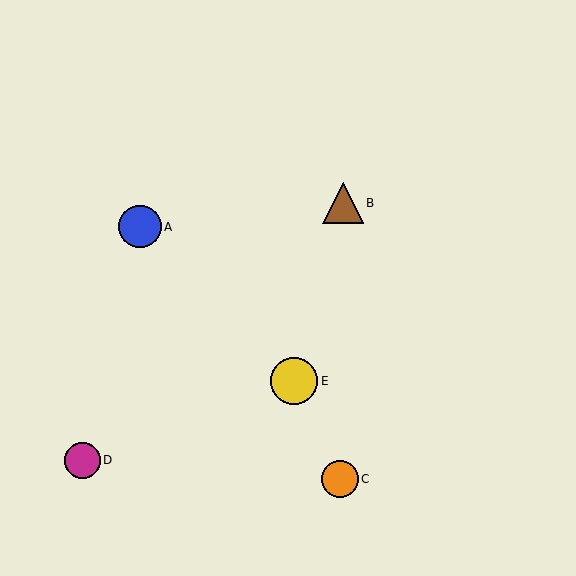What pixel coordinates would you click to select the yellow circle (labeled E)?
Click at (294, 381) to select the yellow circle E.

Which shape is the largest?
The yellow circle (labeled E) is the largest.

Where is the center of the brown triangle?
The center of the brown triangle is at (343, 203).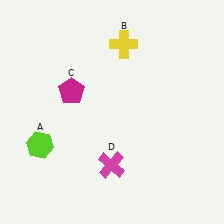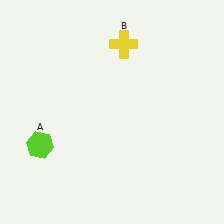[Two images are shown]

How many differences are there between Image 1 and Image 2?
There are 2 differences between the two images.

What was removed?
The magenta cross (D), the magenta pentagon (C) were removed in Image 2.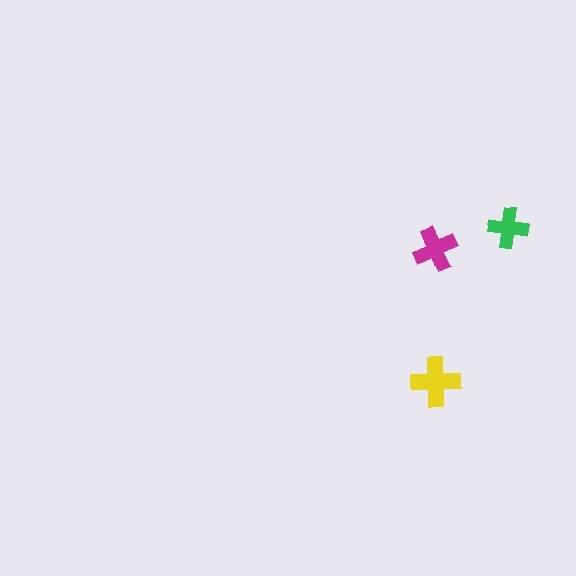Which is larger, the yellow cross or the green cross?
The yellow one.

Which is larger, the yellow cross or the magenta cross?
The yellow one.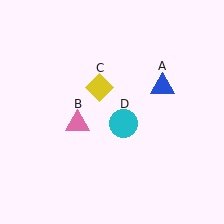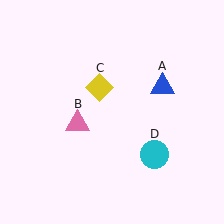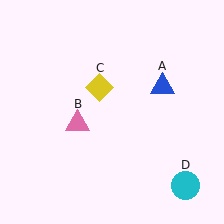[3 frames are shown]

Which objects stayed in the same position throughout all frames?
Blue triangle (object A) and pink triangle (object B) and yellow diamond (object C) remained stationary.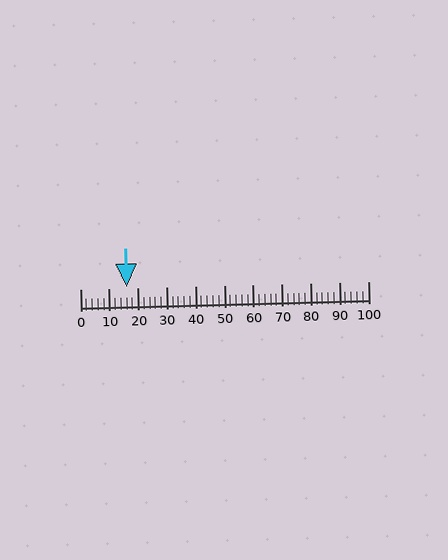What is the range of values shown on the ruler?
The ruler shows values from 0 to 100.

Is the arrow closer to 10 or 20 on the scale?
The arrow is closer to 20.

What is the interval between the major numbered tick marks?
The major tick marks are spaced 10 units apart.